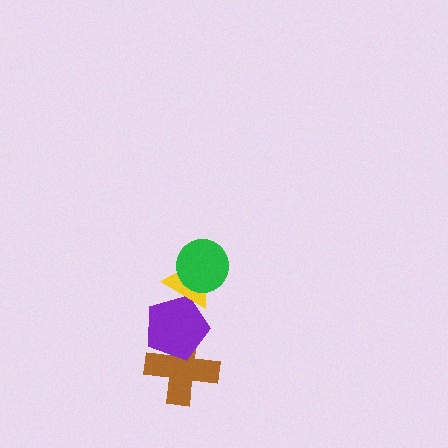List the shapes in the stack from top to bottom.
From top to bottom: the green circle, the yellow triangle, the purple pentagon, the brown cross.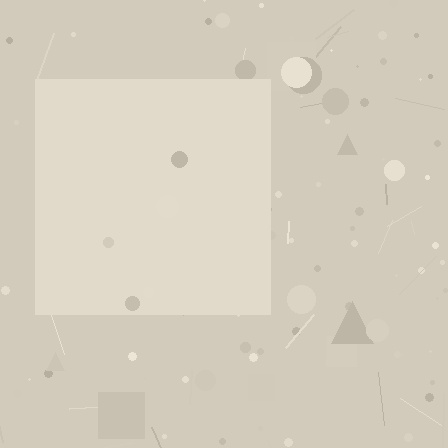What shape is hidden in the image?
A square is hidden in the image.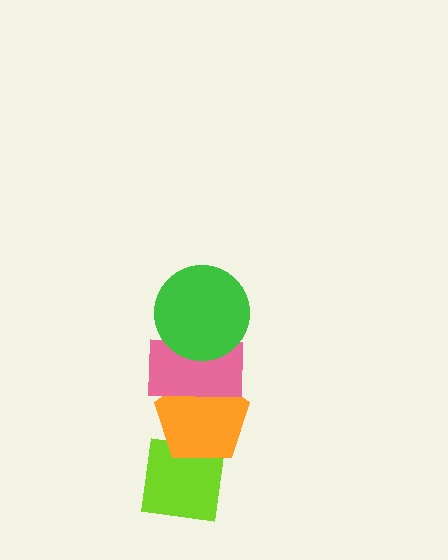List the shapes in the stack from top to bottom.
From top to bottom: the green circle, the pink rectangle, the orange pentagon, the lime square.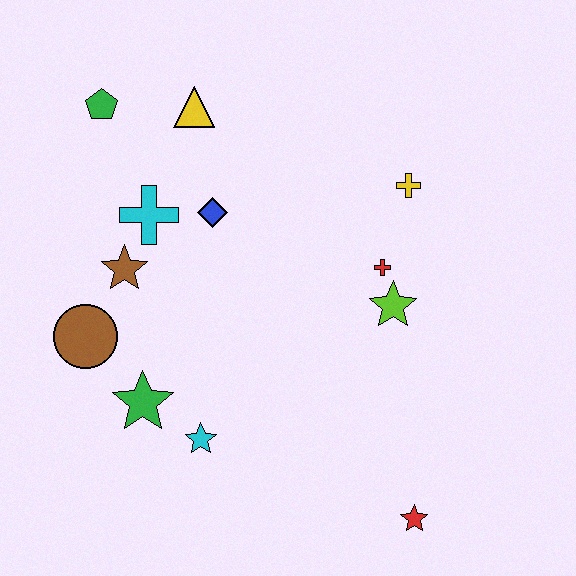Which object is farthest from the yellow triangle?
The red star is farthest from the yellow triangle.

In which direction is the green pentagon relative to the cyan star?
The green pentagon is above the cyan star.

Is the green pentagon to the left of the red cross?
Yes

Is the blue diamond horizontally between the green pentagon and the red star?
Yes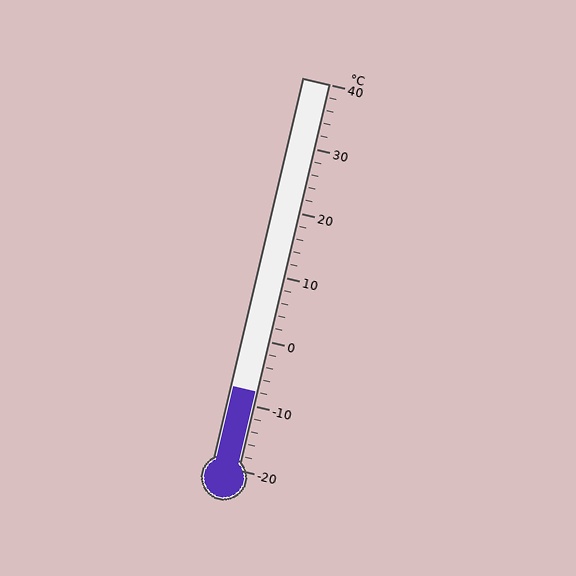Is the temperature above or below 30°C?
The temperature is below 30°C.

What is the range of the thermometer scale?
The thermometer scale ranges from -20°C to 40°C.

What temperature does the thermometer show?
The thermometer shows approximately -8°C.